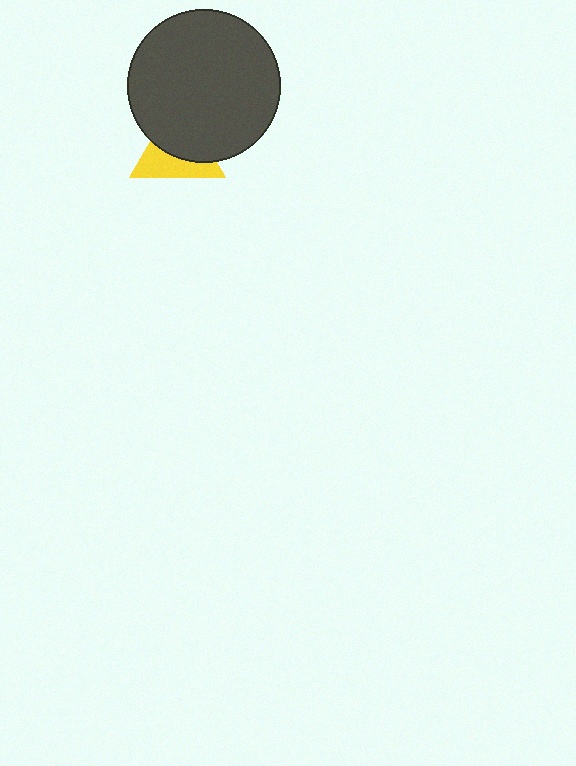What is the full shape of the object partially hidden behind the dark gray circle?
The partially hidden object is a yellow triangle.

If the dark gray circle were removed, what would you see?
You would see the complete yellow triangle.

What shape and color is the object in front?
The object in front is a dark gray circle.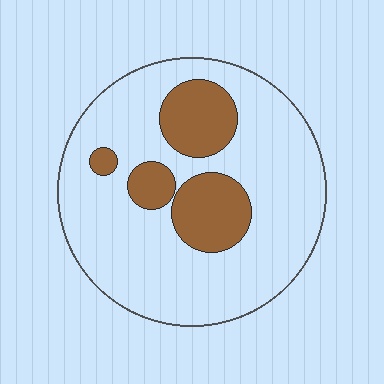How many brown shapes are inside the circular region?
4.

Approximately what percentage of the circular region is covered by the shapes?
Approximately 20%.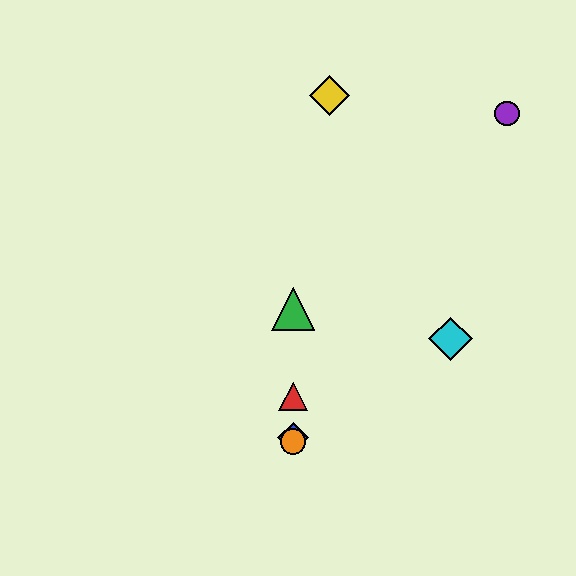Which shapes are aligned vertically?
The red triangle, the blue diamond, the green triangle, the orange circle are aligned vertically.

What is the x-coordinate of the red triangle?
The red triangle is at x≈293.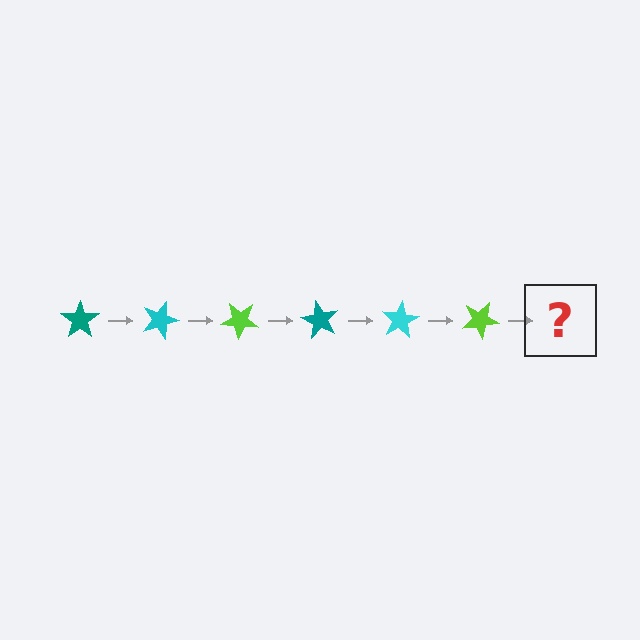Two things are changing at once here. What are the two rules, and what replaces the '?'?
The two rules are that it rotates 20 degrees each step and the color cycles through teal, cyan, and lime. The '?' should be a teal star, rotated 120 degrees from the start.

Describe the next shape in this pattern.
It should be a teal star, rotated 120 degrees from the start.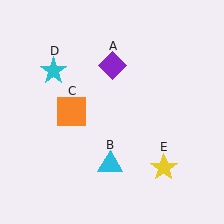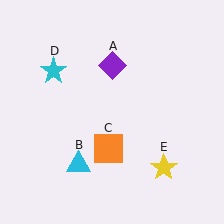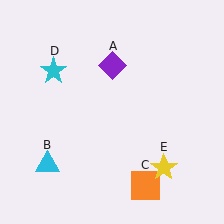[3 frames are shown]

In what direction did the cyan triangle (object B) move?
The cyan triangle (object B) moved left.